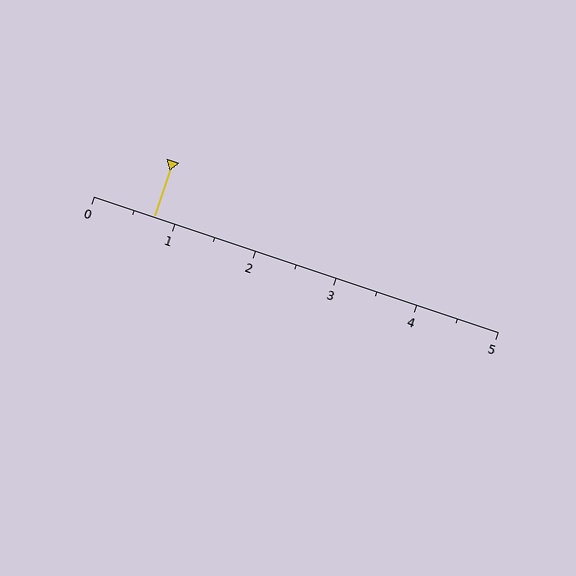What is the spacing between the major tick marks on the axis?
The major ticks are spaced 1 apart.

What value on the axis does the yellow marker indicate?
The marker indicates approximately 0.8.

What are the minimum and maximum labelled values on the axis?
The axis runs from 0 to 5.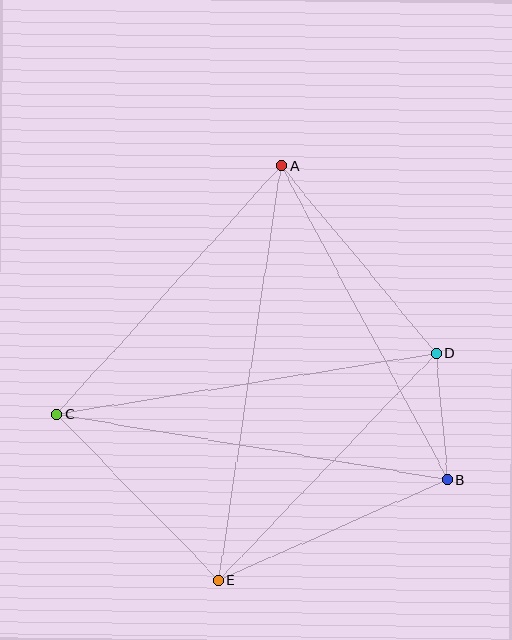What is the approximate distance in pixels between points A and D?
The distance between A and D is approximately 243 pixels.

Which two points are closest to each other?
Points B and D are closest to each other.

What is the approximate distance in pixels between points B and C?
The distance between B and C is approximately 396 pixels.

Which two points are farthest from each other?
Points A and E are farthest from each other.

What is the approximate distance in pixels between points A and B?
The distance between A and B is approximately 355 pixels.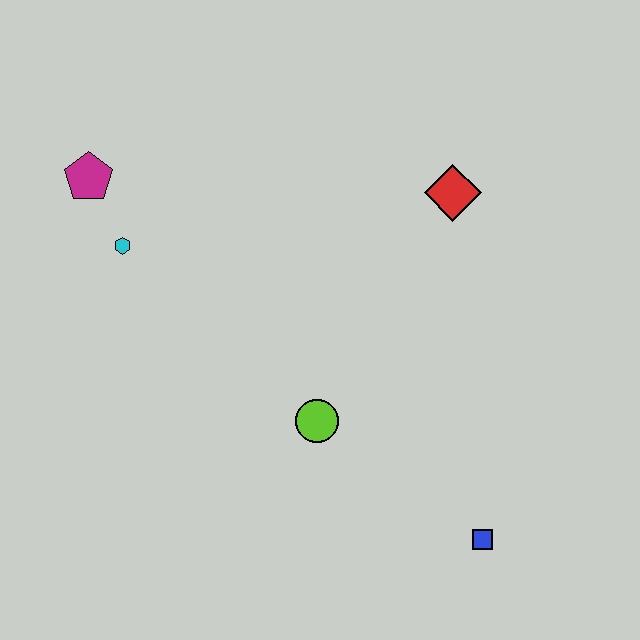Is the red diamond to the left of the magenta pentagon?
No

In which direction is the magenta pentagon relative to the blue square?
The magenta pentagon is to the left of the blue square.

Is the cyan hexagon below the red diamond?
Yes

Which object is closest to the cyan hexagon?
The magenta pentagon is closest to the cyan hexagon.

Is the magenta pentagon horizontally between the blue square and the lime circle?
No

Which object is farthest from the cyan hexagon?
The blue square is farthest from the cyan hexagon.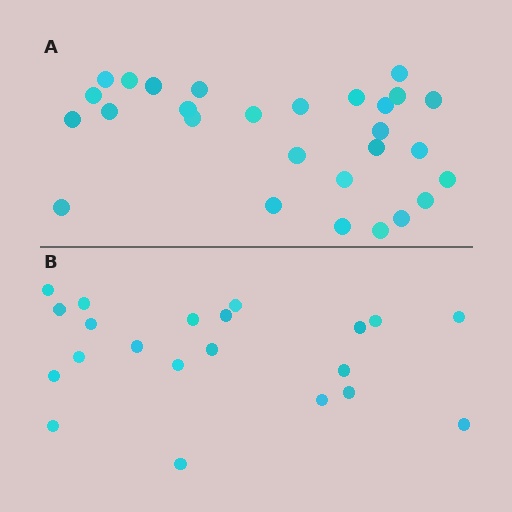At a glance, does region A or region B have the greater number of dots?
Region A (the top region) has more dots.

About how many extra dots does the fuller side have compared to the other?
Region A has roughly 8 or so more dots than region B.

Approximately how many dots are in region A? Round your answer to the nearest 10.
About 30 dots. (The exact count is 28, which rounds to 30.)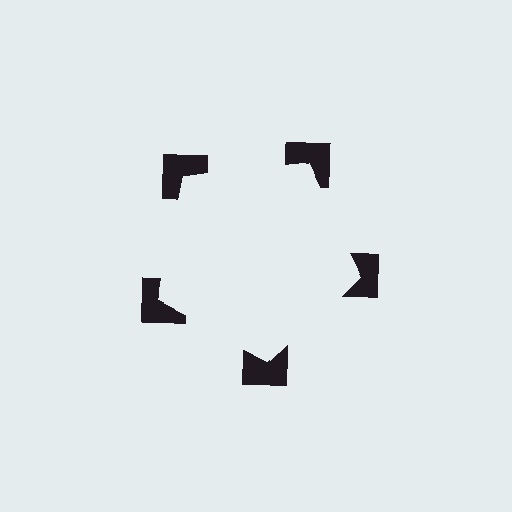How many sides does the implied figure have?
5 sides.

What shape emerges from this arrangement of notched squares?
An illusory pentagon — its edges are inferred from the aligned wedge cuts in the notched squares, not physically drawn.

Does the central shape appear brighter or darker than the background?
It typically appears slightly brighter than the background, even though no actual brightness change is drawn.